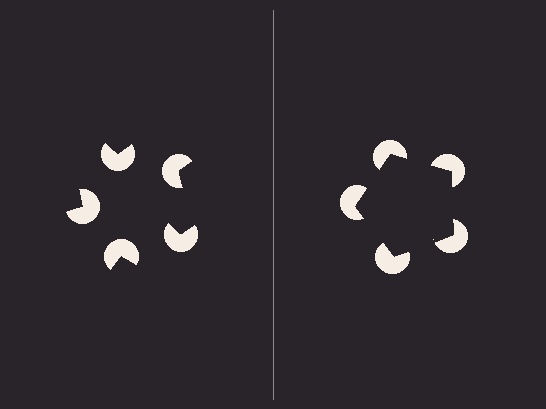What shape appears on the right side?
An illusory pentagon.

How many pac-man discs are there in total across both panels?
10 — 5 on each side.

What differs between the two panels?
The pac-man discs are positioned identically on both sides; only the wedge orientations differ. On the right they align to a pentagon; on the left they are misaligned.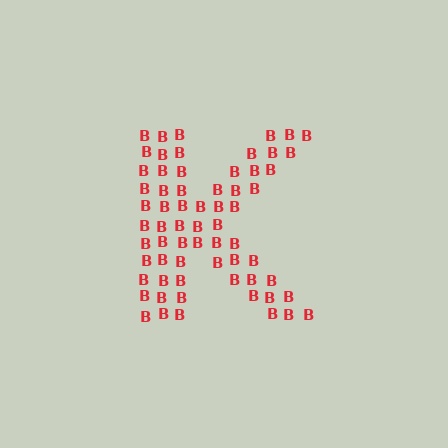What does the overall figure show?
The overall figure shows the letter K.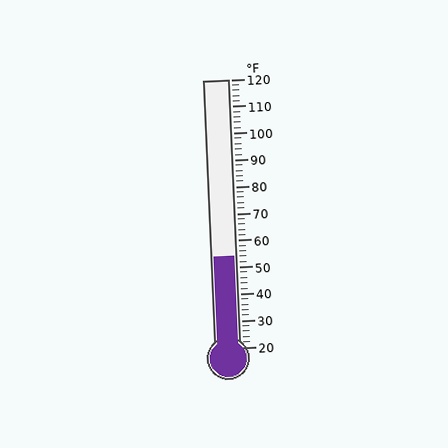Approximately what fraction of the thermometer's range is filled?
The thermometer is filled to approximately 35% of its range.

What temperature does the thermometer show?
The thermometer shows approximately 54°F.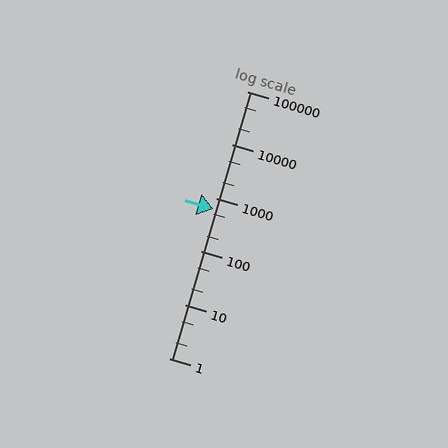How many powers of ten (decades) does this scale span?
The scale spans 5 decades, from 1 to 100000.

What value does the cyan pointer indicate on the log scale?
The pointer indicates approximately 620.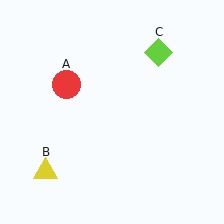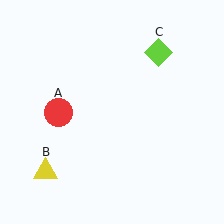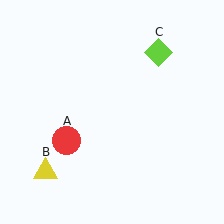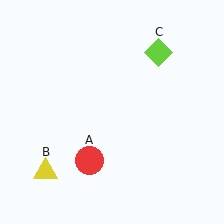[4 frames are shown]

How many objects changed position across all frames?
1 object changed position: red circle (object A).